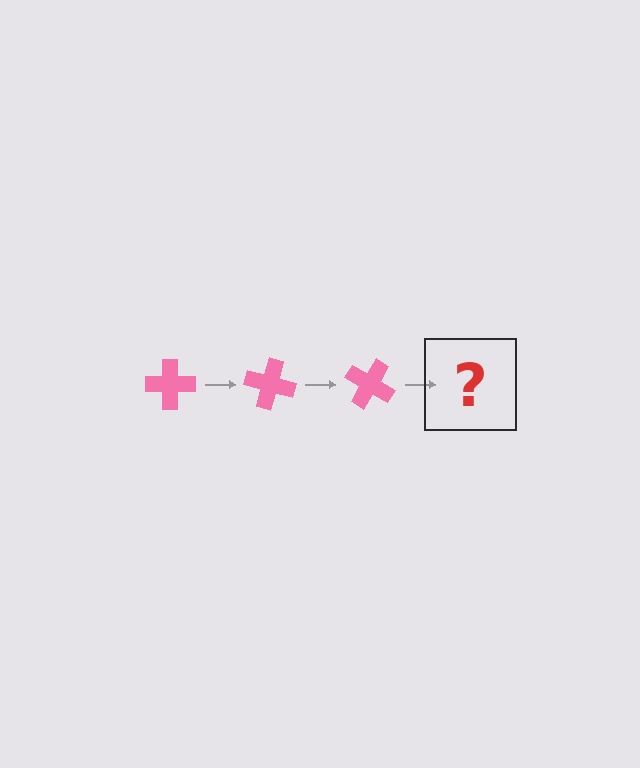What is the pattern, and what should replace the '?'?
The pattern is that the cross rotates 15 degrees each step. The '?' should be a pink cross rotated 45 degrees.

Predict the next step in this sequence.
The next step is a pink cross rotated 45 degrees.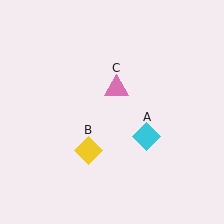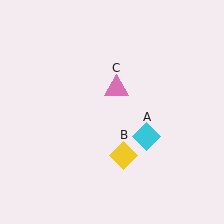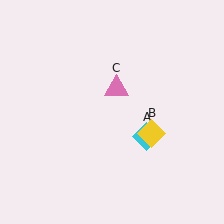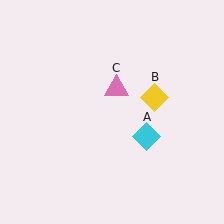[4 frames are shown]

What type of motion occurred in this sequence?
The yellow diamond (object B) rotated counterclockwise around the center of the scene.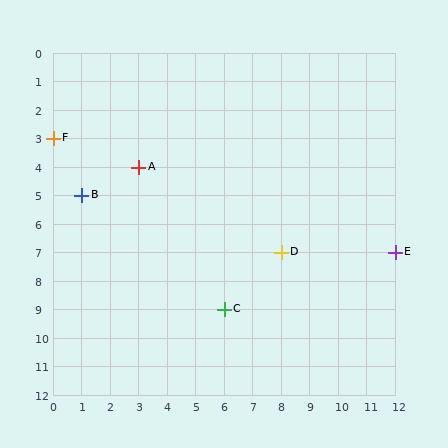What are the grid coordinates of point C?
Point C is at grid coordinates (6, 9).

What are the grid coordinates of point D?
Point D is at grid coordinates (8, 7).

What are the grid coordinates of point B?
Point B is at grid coordinates (1, 5).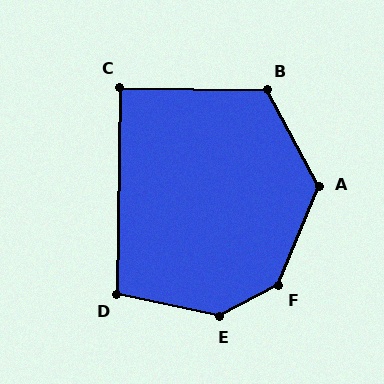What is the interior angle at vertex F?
Approximately 140 degrees (obtuse).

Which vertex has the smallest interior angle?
C, at approximately 90 degrees.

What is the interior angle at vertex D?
Approximately 101 degrees (obtuse).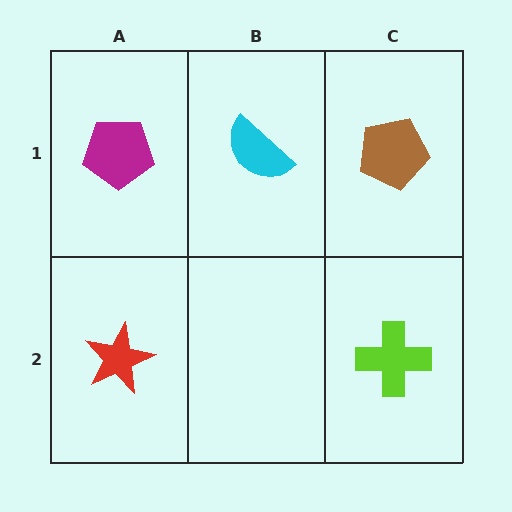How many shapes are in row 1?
3 shapes.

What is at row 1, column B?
A cyan semicircle.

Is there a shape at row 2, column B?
No, that cell is empty.